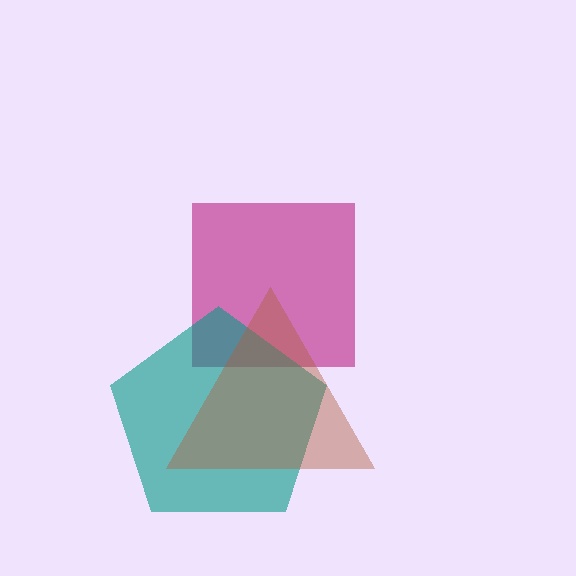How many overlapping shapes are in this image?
There are 3 overlapping shapes in the image.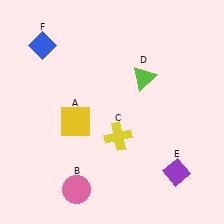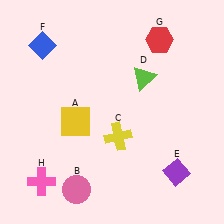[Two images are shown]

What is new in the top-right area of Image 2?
A red hexagon (G) was added in the top-right area of Image 2.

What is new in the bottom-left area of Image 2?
A pink cross (H) was added in the bottom-left area of Image 2.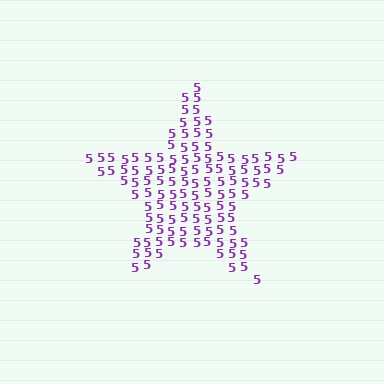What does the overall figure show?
The overall figure shows a star.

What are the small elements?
The small elements are digit 5's.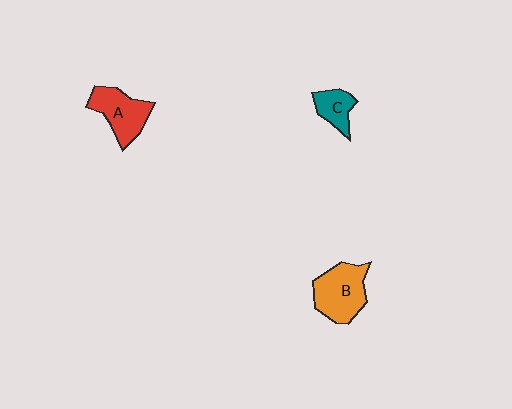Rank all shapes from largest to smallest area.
From largest to smallest: B (orange), A (red), C (teal).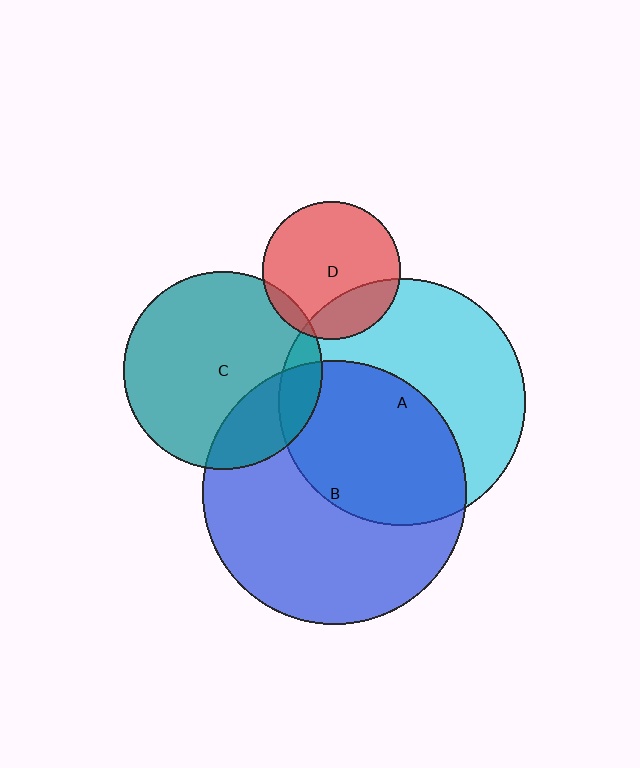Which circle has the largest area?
Circle B (blue).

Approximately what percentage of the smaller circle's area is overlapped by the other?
Approximately 5%.